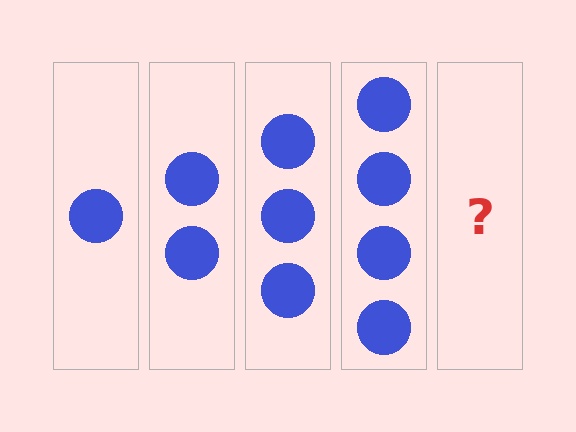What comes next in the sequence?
The next element should be 5 circles.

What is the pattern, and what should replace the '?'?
The pattern is that each step adds one more circle. The '?' should be 5 circles.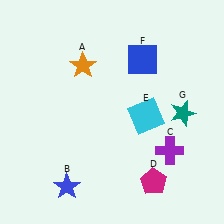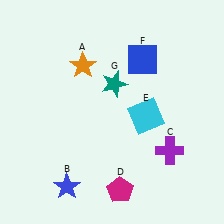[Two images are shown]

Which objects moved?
The objects that moved are: the magenta pentagon (D), the teal star (G).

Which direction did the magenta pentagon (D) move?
The magenta pentagon (D) moved left.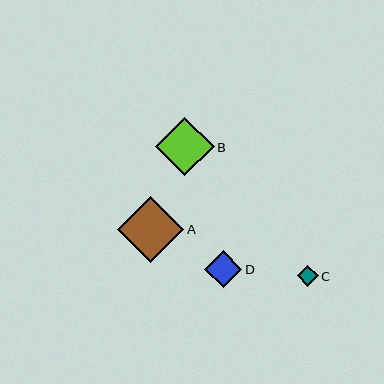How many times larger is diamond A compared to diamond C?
Diamond A is approximately 3.1 times the size of diamond C.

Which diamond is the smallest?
Diamond C is the smallest with a size of approximately 21 pixels.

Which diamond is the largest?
Diamond A is the largest with a size of approximately 66 pixels.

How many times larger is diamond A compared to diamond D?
Diamond A is approximately 1.8 times the size of diamond D.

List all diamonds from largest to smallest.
From largest to smallest: A, B, D, C.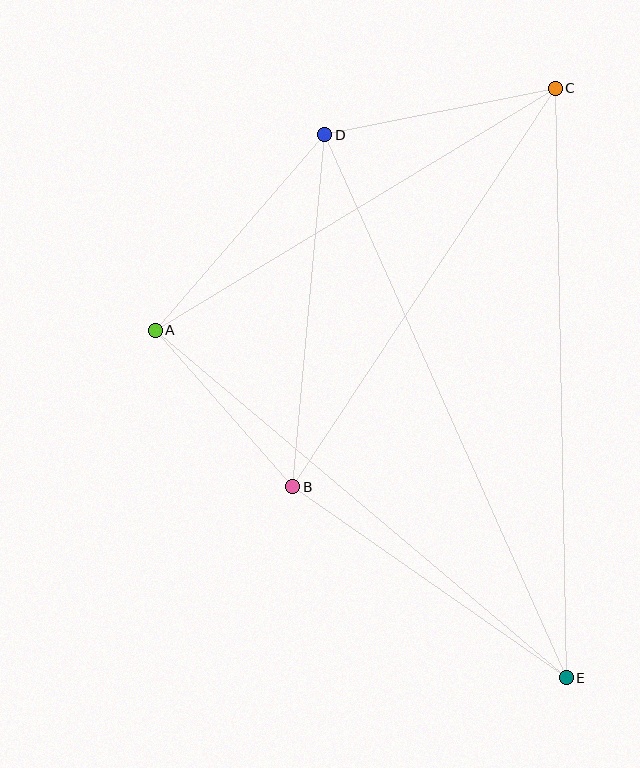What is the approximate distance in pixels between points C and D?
The distance between C and D is approximately 236 pixels.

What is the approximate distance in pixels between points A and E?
The distance between A and E is approximately 538 pixels.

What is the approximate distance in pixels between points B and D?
The distance between B and D is approximately 354 pixels.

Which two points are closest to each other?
Points A and B are closest to each other.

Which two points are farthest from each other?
Points D and E are farthest from each other.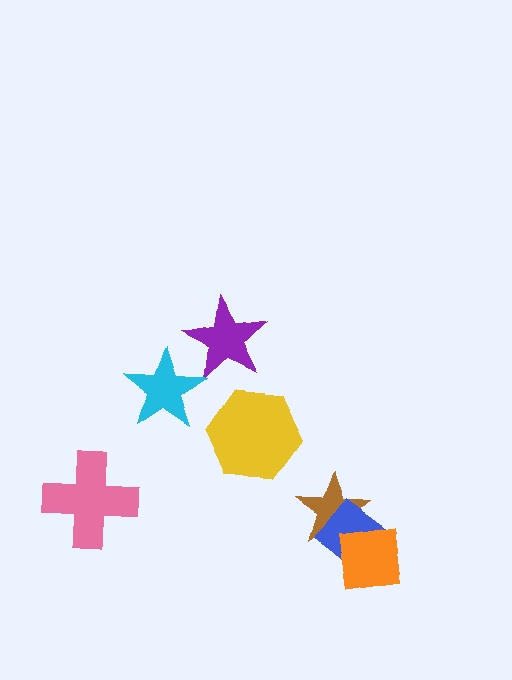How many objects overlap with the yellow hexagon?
0 objects overlap with the yellow hexagon.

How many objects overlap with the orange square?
1 object overlaps with the orange square.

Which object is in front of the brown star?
The blue diamond is in front of the brown star.